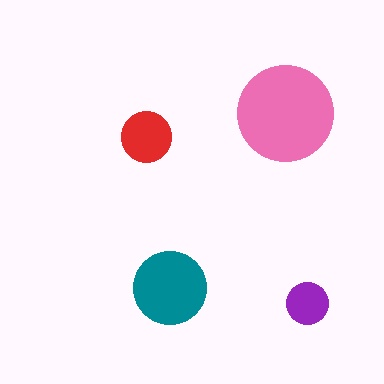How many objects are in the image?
There are 4 objects in the image.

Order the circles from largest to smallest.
the pink one, the teal one, the red one, the purple one.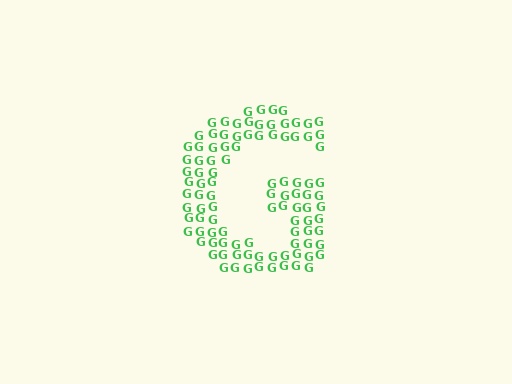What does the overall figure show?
The overall figure shows the letter G.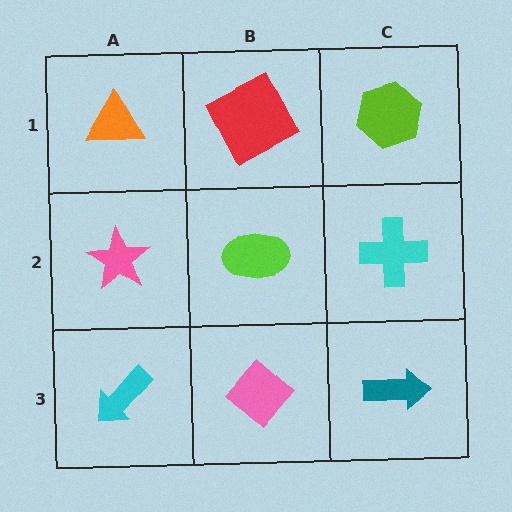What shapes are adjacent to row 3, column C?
A cyan cross (row 2, column C), a pink diamond (row 3, column B).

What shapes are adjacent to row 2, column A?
An orange triangle (row 1, column A), a cyan arrow (row 3, column A), a lime ellipse (row 2, column B).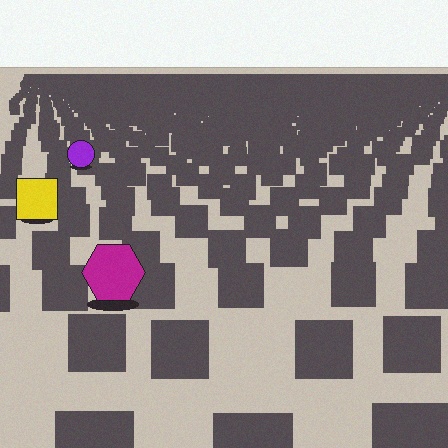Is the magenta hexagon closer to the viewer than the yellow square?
Yes. The magenta hexagon is closer — you can tell from the texture gradient: the ground texture is coarser near it.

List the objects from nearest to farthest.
From nearest to farthest: the magenta hexagon, the yellow square, the purple circle.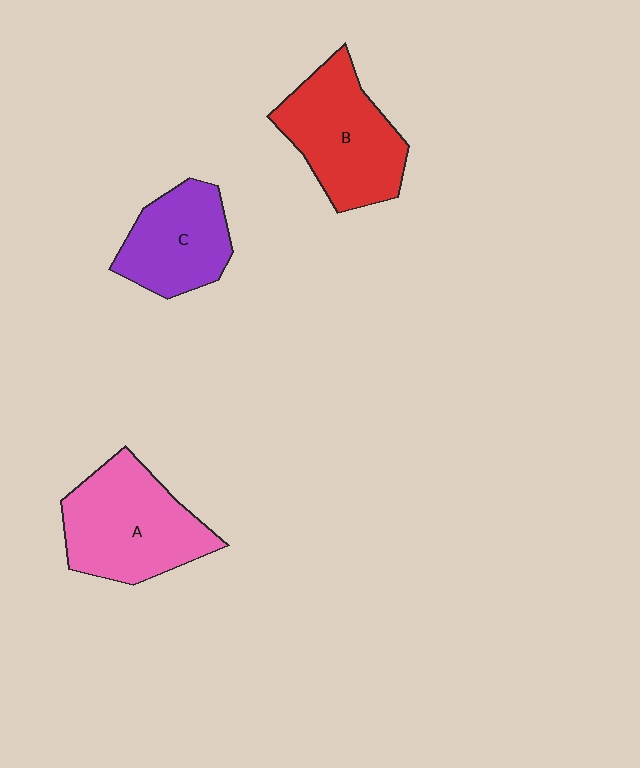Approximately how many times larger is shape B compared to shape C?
Approximately 1.3 times.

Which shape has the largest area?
Shape A (pink).